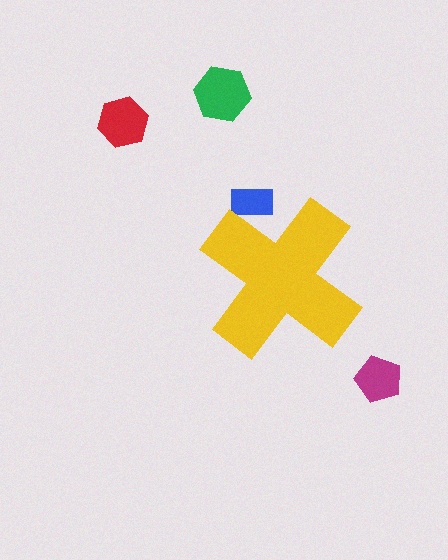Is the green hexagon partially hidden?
No, the green hexagon is fully visible.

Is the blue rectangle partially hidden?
Yes, the blue rectangle is partially hidden behind the yellow cross.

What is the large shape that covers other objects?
A yellow cross.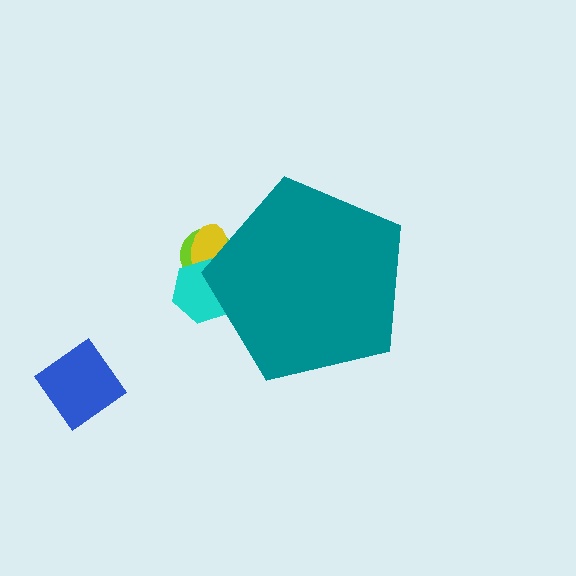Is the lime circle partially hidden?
Yes, the lime circle is partially hidden behind the teal pentagon.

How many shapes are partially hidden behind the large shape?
3 shapes are partially hidden.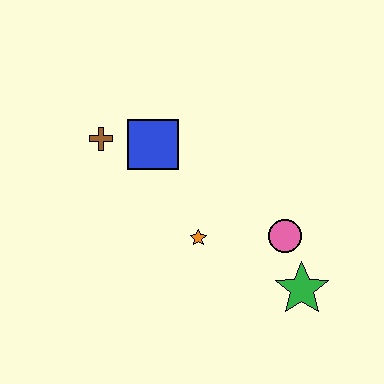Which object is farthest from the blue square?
The green star is farthest from the blue square.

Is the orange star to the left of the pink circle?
Yes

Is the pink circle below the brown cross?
Yes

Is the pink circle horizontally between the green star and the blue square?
Yes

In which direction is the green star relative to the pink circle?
The green star is below the pink circle.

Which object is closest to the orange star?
The pink circle is closest to the orange star.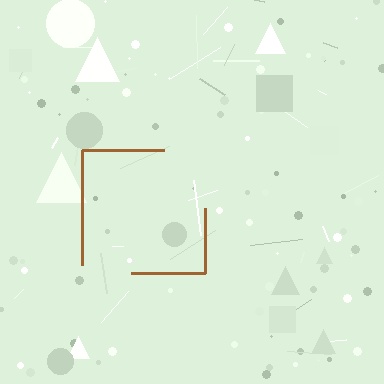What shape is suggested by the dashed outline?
The dashed outline suggests a square.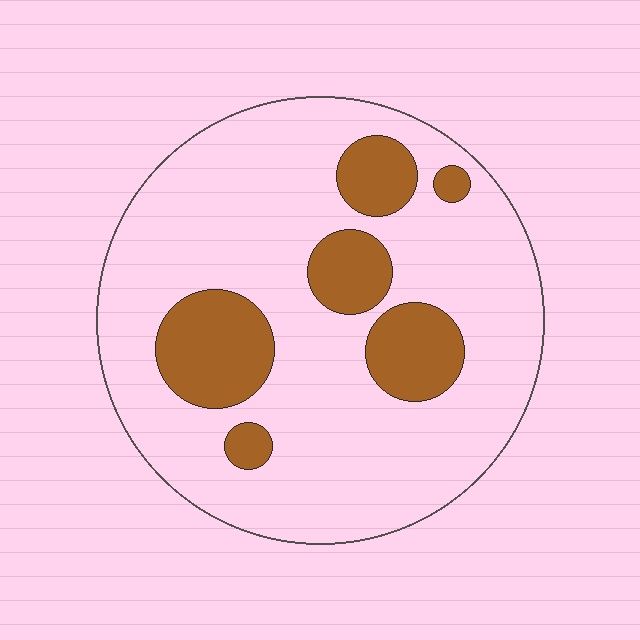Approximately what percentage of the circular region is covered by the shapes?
Approximately 20%.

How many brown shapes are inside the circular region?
6.